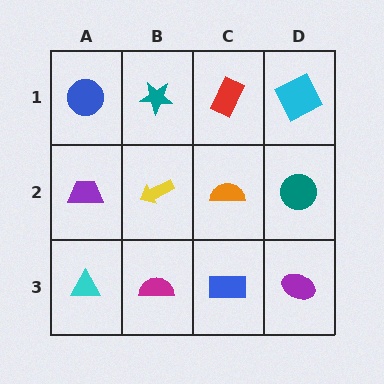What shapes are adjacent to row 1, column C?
An orange semicircle (row 2, column C), a teal star (row 1, column B), a cyan square (row 1, column D).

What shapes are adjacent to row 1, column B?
A yellow arrow (row 2, column B), a blue circle (row 1, column A), a red rectangle (row 1, column C).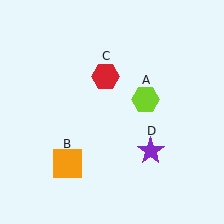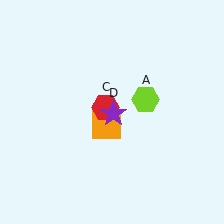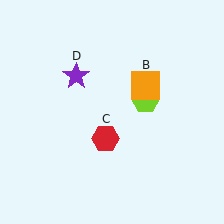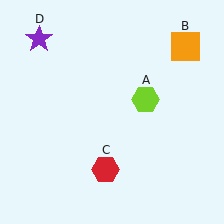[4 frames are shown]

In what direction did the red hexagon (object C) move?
The red hexagon (object C) moved down.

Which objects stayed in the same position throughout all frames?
Lime hexagon (object A) remained stationary.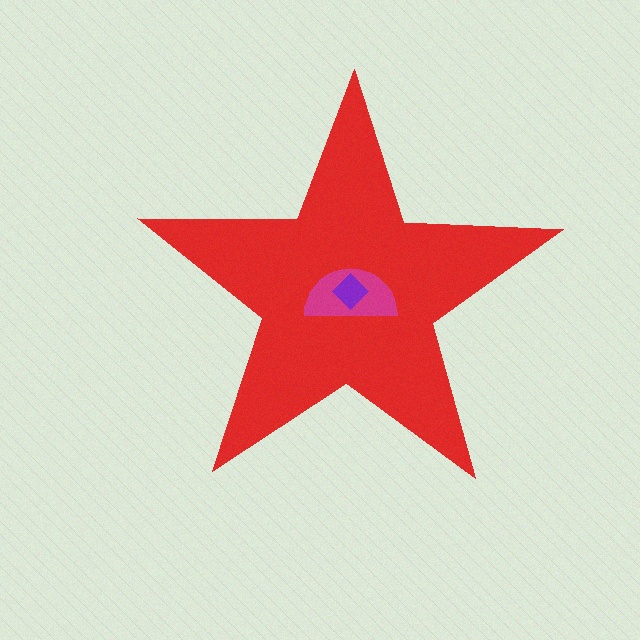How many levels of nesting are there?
3.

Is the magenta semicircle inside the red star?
Yes.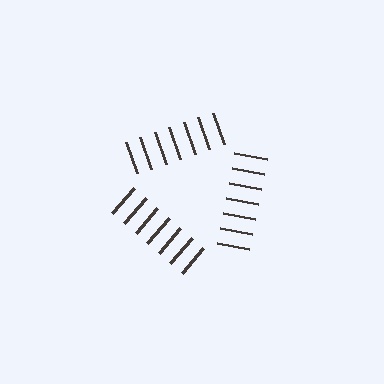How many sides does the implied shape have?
3 sides — the line-ends trace a triangle.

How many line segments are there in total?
21 — 7 along each of the 3 edges.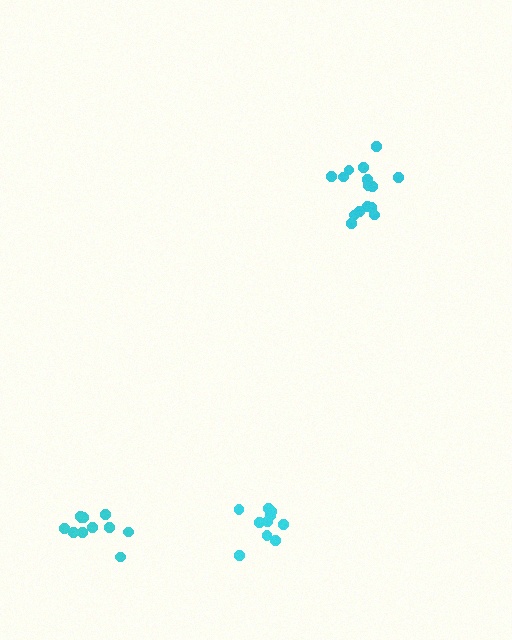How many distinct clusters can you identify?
There are 3 distinct clusters.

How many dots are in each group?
Group 1: 15 dots, Group 2: 10 dots, Group 3: 11 dots (36 total).